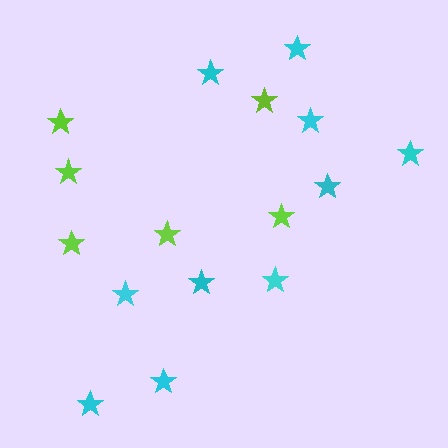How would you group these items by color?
There are 2 groups: one group of lime stars (6) and one group of cyan stars (10).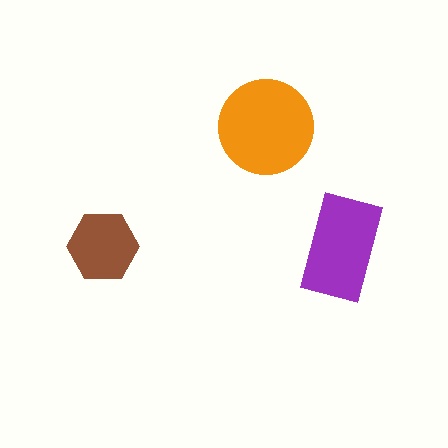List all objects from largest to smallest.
The orange circle, the purple rectangle, the brown hexagon.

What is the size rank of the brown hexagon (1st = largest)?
3rd.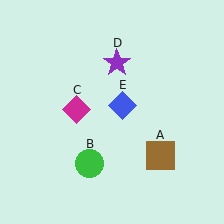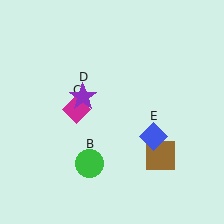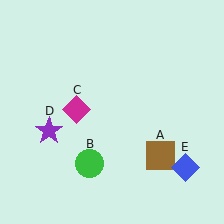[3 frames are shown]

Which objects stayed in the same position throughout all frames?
Brown square (object A) and green circle (object B) and magenta diamond (object C) remained stationary.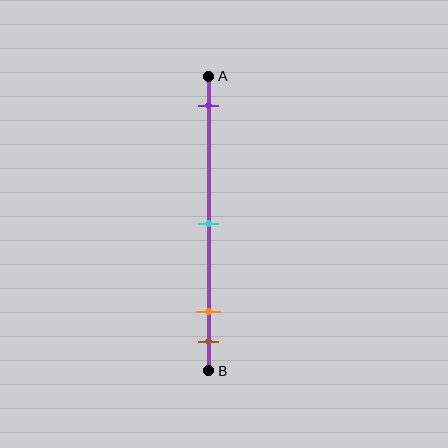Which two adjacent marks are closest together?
The orange and brown marks are the closest adjacent pair.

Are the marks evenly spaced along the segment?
No, the marks are not evenly spaced.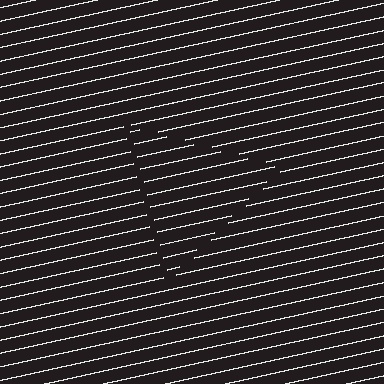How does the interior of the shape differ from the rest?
The interior of the shape contains the same grating, shifted by half a period — the contour is defined by the phase discontinuity where line-ends from the inner and outer gratings abut.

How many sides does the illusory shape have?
3 sides — the line-ends trace a triangle.